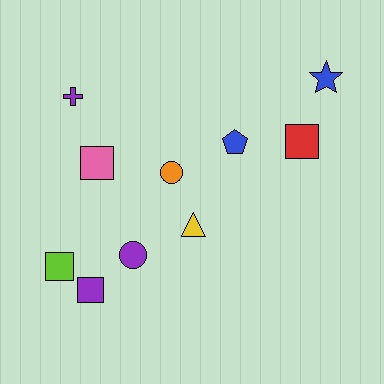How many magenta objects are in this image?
There are no magenta objects.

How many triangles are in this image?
There is 1 triangle.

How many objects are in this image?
There are 10 objects.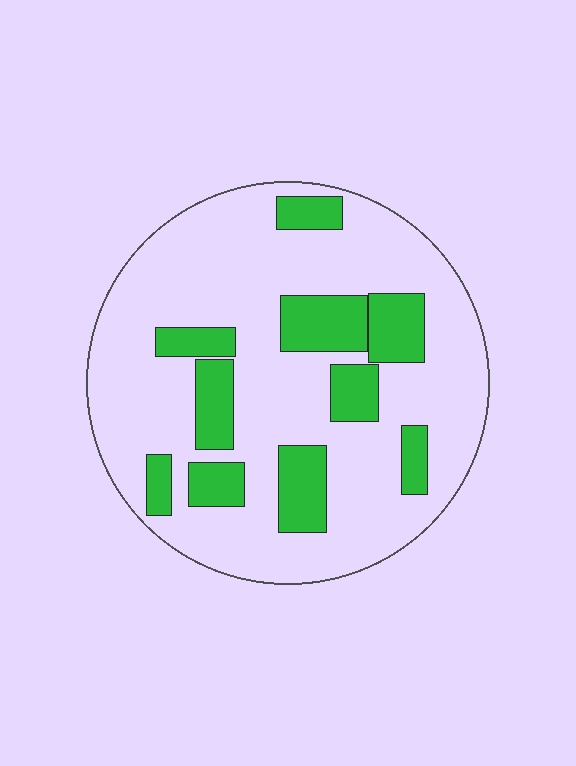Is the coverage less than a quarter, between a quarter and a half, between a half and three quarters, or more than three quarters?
Less than a quarter.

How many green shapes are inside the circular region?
10.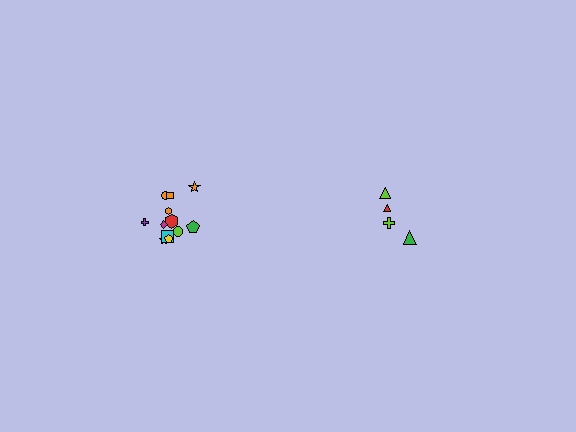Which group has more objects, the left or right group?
The left group.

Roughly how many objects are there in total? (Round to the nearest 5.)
Roughly 15 objects in total.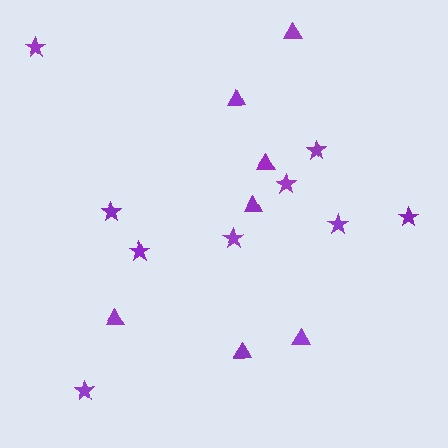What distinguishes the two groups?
There are 2 groups: one group of stars (9) and one group of triangles (7).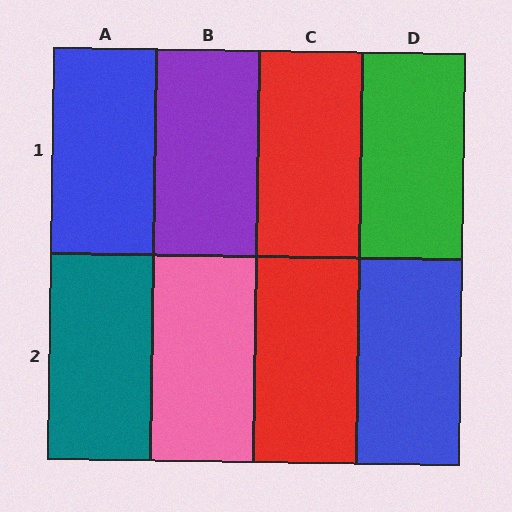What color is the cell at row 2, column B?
Pink.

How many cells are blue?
2 cells are blue.